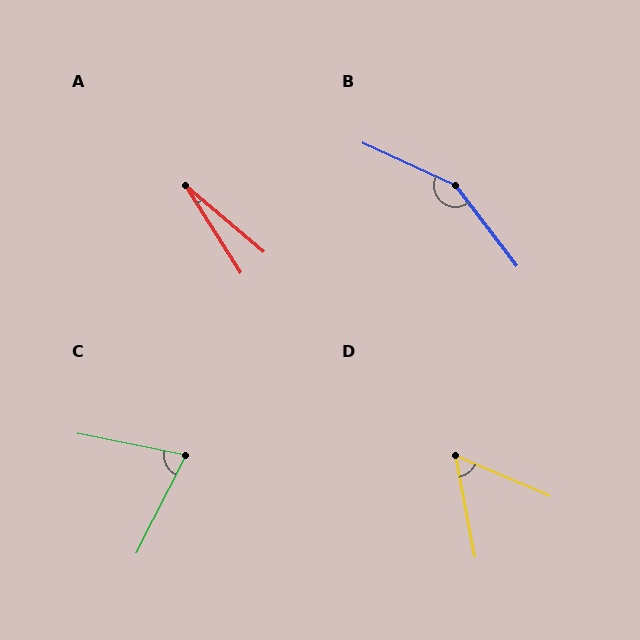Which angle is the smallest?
A, at approximately 17 degrees.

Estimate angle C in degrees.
Approximately 75 degrees.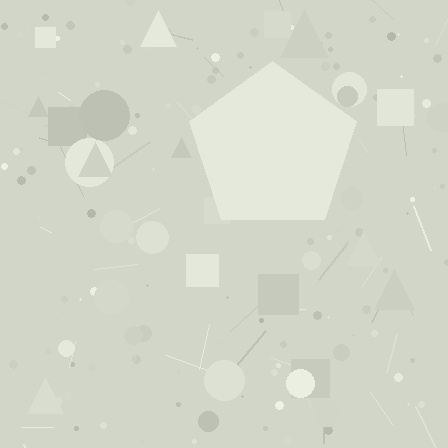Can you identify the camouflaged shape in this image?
The camouflaged shape is a pentagon.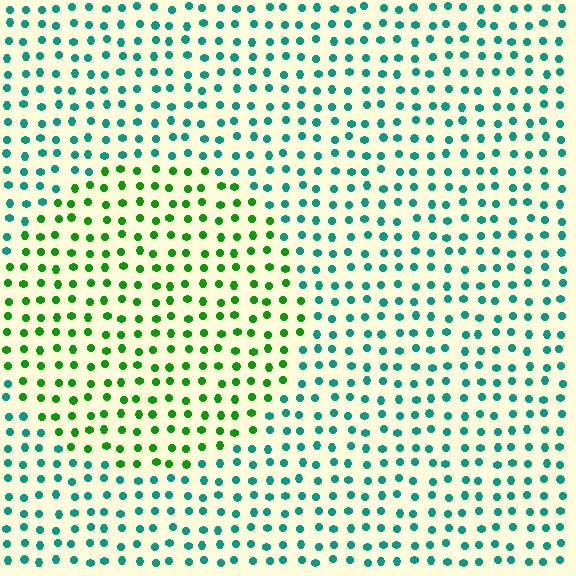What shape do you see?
I see a circle.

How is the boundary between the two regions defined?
The boundary is defined purely by a slight shift in hue (about 50 degrees). Spacing, size, and orientation are identical on both sides.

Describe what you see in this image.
The image is filled with small teal elements in a uniform arrangement. A circle-shaped region is visible where the elements are tinted to a slightly different hue, forming a subtle color boundary.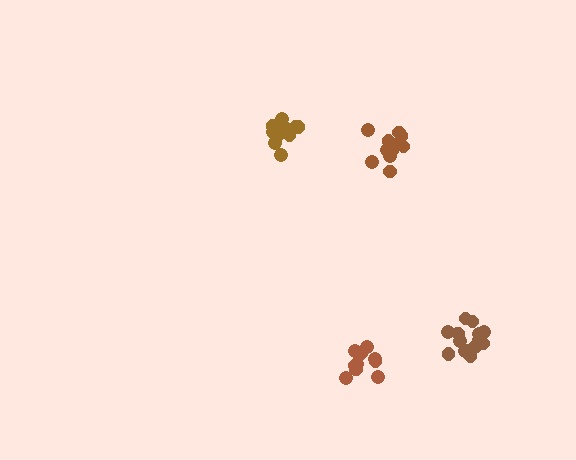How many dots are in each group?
Group 1: 11 dots, Group 2: 12 dots, Group 3: 14 dots, Group 4: 11 dots (48 total).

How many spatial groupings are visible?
There are 4 spatial groupings.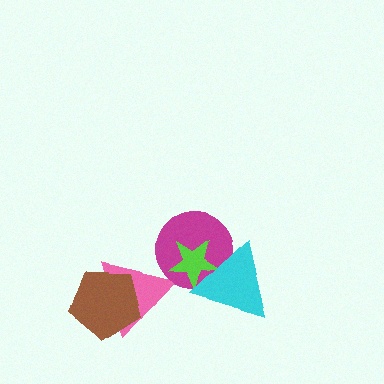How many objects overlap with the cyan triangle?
2 objects overlap with the cyan triangle.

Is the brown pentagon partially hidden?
No, no other shape covers it.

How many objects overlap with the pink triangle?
2 objects overlap with the pink triangle.